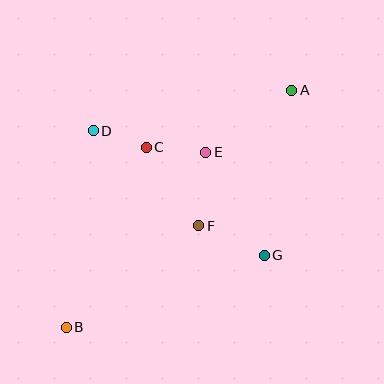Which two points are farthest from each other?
Points A and B are farthest from each other.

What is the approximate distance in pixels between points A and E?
The distance between A and E is approximately 106 pixels.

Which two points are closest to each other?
Points C and D are closest to each other.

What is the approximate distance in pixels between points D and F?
The distance between D and F is approximately 142 pixels.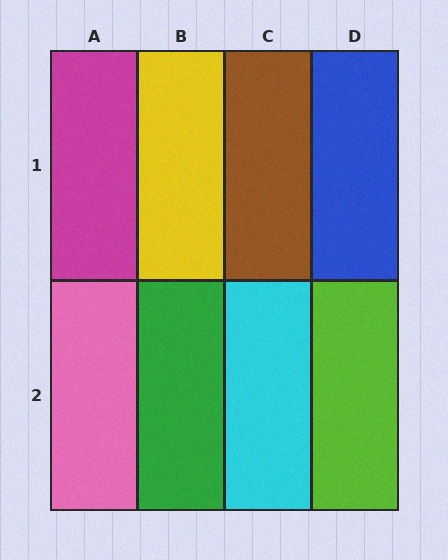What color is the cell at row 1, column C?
Brown.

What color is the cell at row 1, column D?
Blue.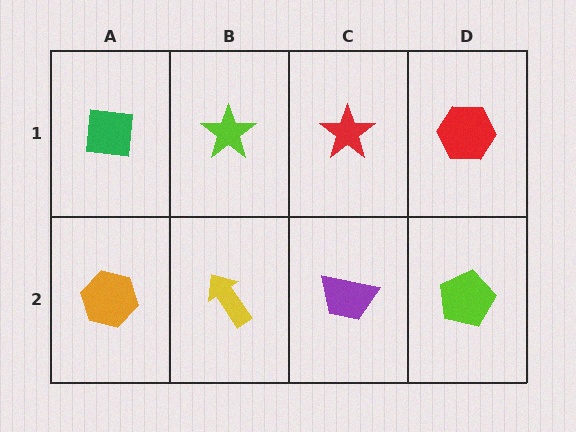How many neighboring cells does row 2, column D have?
2.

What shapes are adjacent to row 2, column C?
A red star (row 1, column C), a yellow arrow (row 2, column B), a lime pentagon (row 2, column D).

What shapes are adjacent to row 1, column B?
A yellow arrow (row 2, column B), a green square (row 1, column A), a red star (row 1, column C).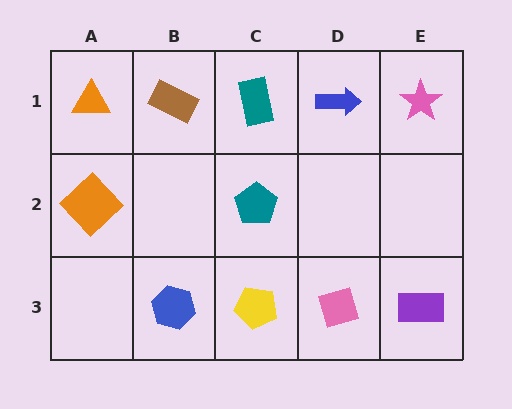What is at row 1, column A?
An orange triangle.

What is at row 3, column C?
A yellow pentagon.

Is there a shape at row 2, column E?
No, that cell is empty.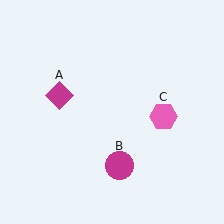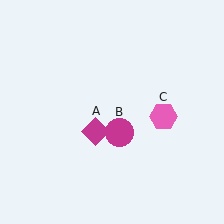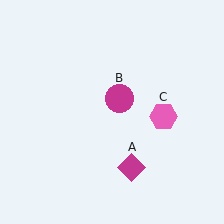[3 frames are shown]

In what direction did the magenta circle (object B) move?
The magenta circle (object B) moved up.